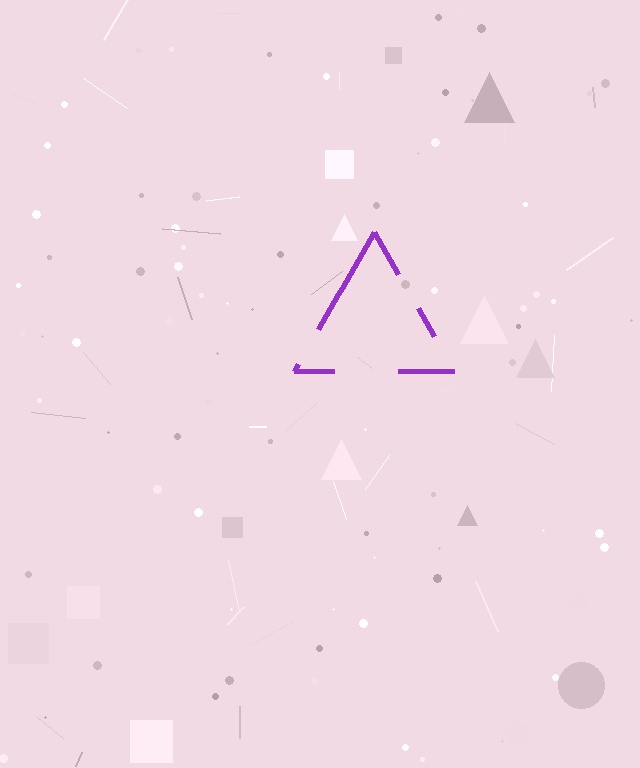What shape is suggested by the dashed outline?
The dashed outline suggests a triangle.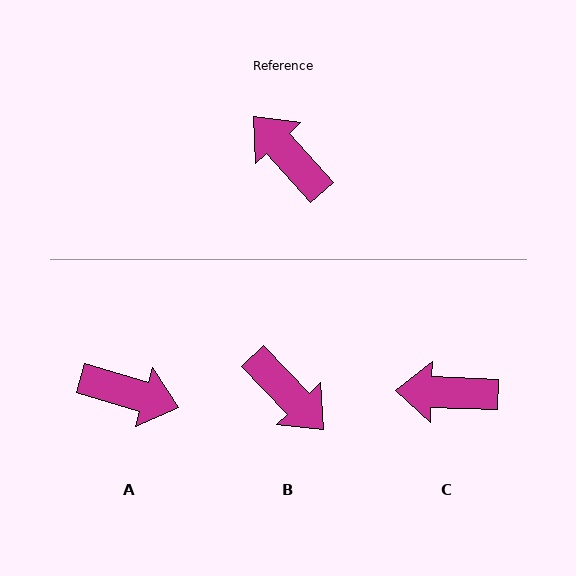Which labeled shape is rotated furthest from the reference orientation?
B, about 178 degrees away.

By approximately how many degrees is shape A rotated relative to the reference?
Approximately 149 degrees clockwise.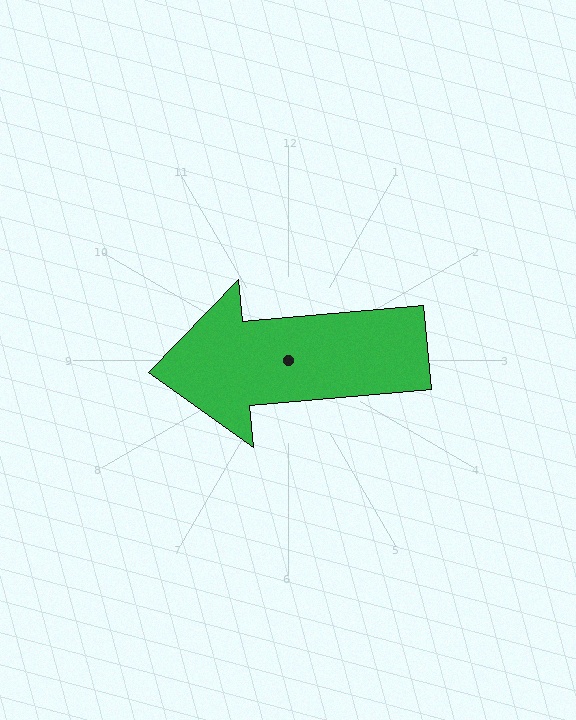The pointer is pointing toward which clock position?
Roughly 9 o'clock.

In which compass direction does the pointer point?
West.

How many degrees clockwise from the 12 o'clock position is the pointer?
Approximately 265 degrees.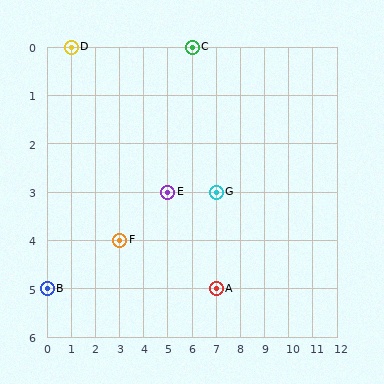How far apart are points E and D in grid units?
Points E and D are 4 columns and 3 rows apart (about 5.0 grid units diagonally).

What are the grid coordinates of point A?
Point A is at grid coordinates (7, 5).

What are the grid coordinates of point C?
Point C is at grid coordinates (6, 0).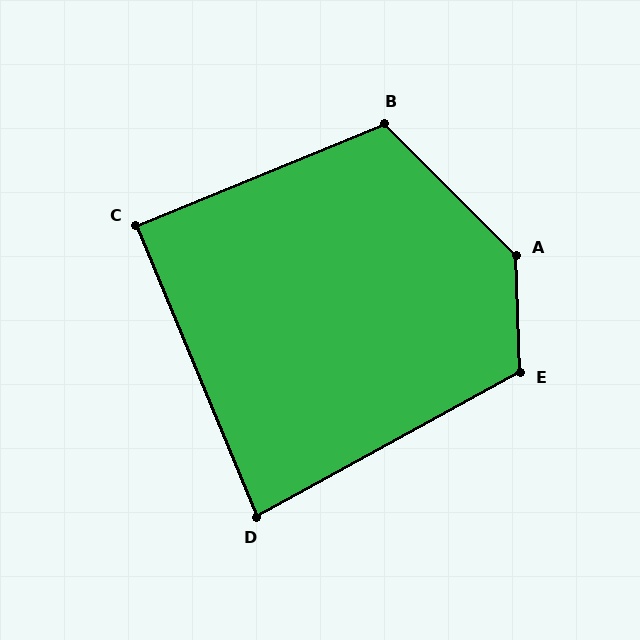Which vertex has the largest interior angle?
A, at approximately 137 degrees.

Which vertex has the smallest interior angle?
D, at approximately 84 degrees.